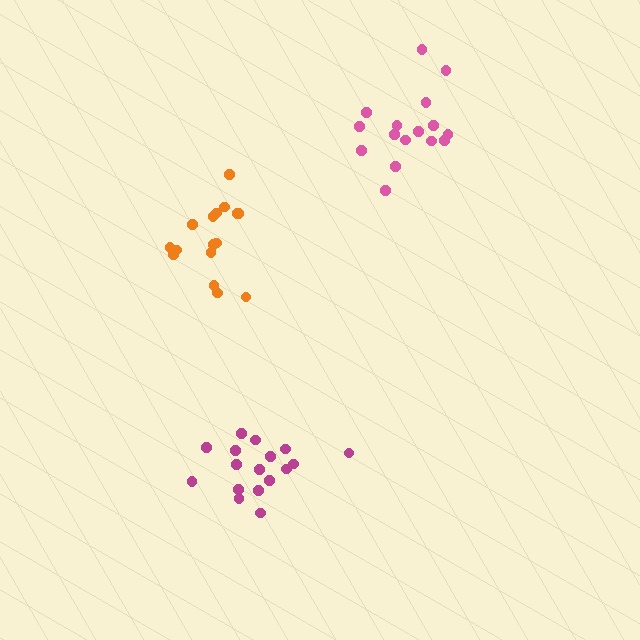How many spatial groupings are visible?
There are 3 spatial groupings.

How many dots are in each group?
Group 1: 16 dots, Group 2: 16 dots, Group 3: 17 dots (49 total).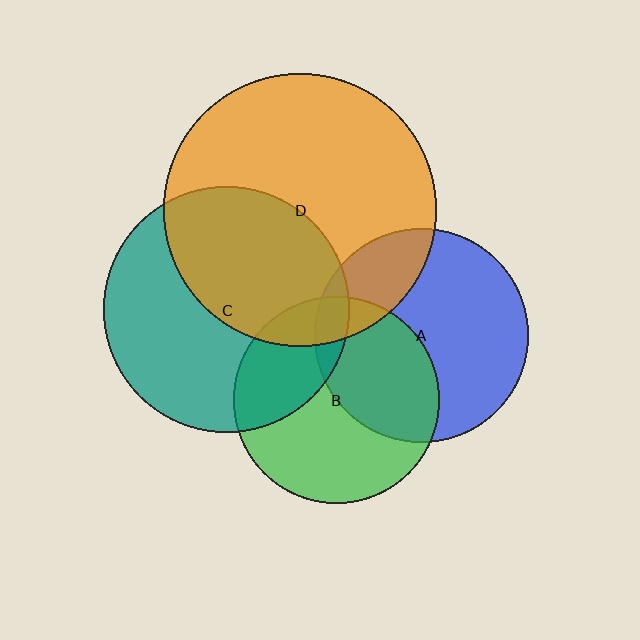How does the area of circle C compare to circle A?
Approximately 1.3 times.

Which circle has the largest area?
Circle D (orange).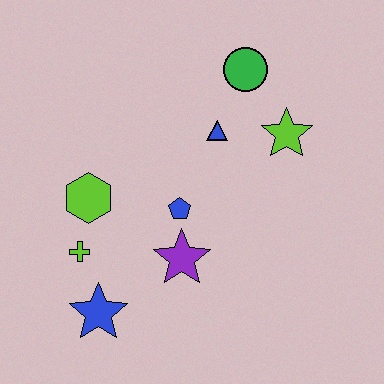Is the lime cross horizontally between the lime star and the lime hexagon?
No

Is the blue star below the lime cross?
Yes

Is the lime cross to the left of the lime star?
Yes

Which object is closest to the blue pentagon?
The purple star is closest to the blue pentagon.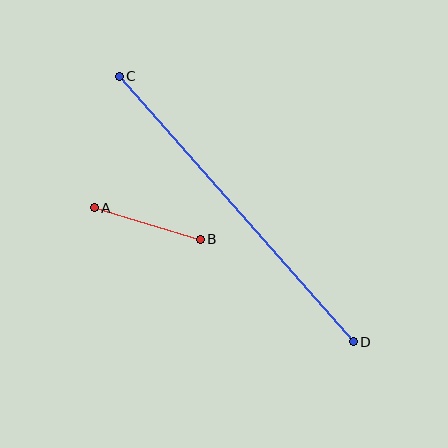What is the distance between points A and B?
The distance is approximately 111 pixels.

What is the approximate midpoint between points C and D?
The midpoint is at approximately (236, 209) pixels.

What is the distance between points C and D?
The distance is approximately 354 pixels.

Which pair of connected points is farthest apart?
Points C and D are farthest apart.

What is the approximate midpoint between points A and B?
The midpoint is at approximately (147, 224) pixels.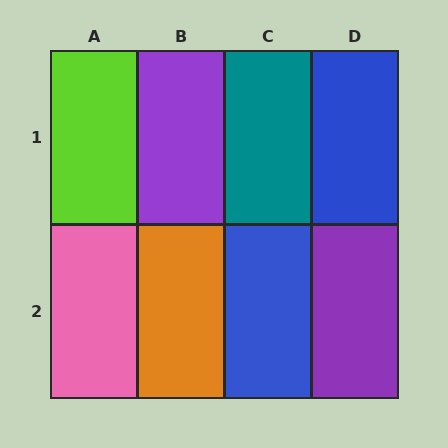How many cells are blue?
2 cells are blue.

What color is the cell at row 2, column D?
Purple.